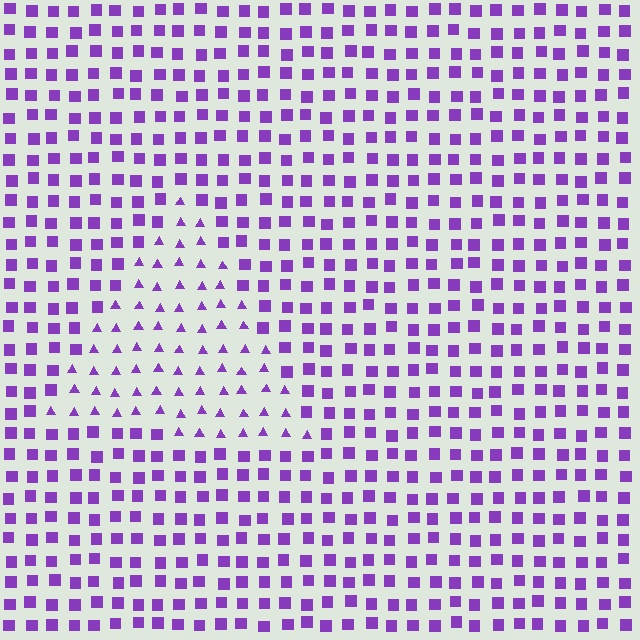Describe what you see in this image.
The image is filled with small purple elements arranged in a uniform grid. A triangle-shaped region contains triangles, while the surrounding area contains squares. The boundary is defined purely by the change in element shape.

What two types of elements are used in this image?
The image uses triangles inside the triangle region and squares outside it.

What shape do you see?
I see a triangle.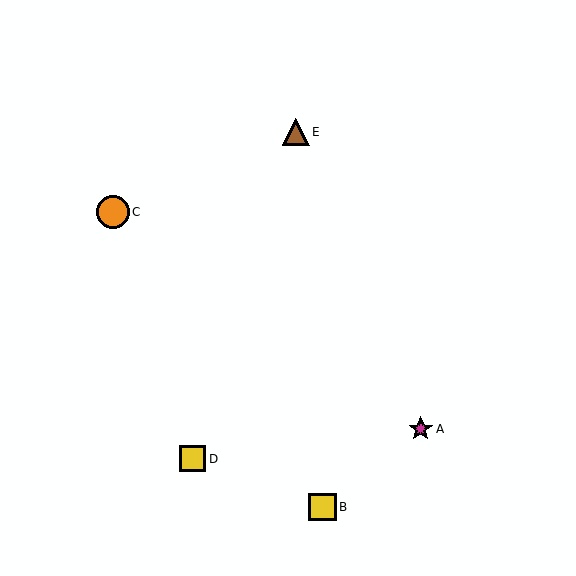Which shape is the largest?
The orange circle (labeled C) is the largest.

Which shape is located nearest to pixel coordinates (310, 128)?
The brown triangle (labeled E) at (296, 132) is nearest to that location.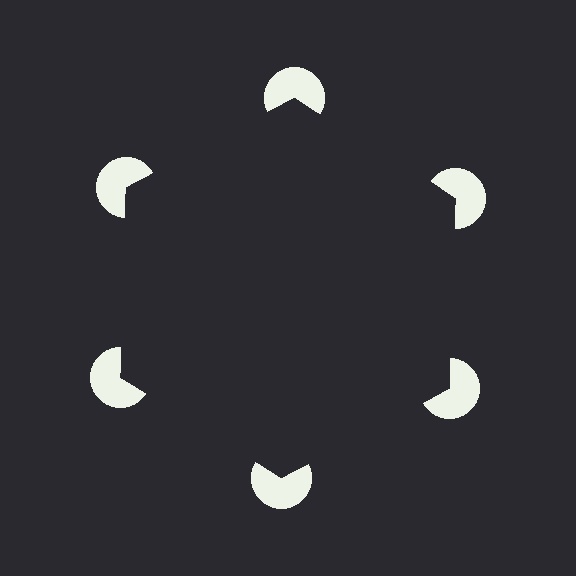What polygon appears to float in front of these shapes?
An illusory hexagon — its edges are inferred from the aligned wedge cuts in the pac-man discs, not physically drawn.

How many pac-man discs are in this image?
There are 6 — one at each vertex of the illusory hexagon.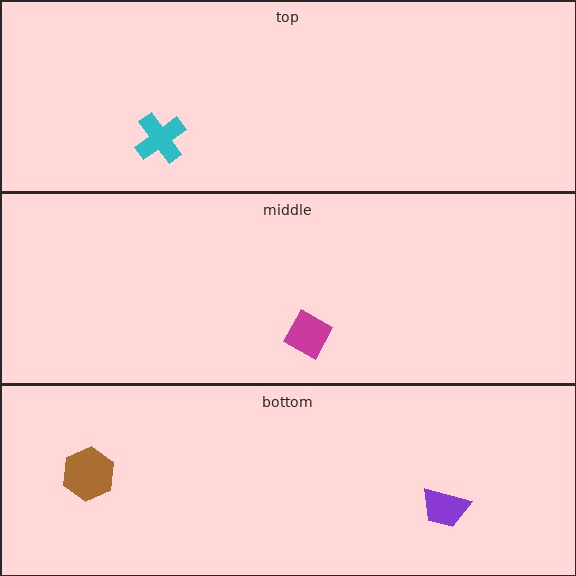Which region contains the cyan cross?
The top region.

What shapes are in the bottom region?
The brown hexagon, the purple trapezoid.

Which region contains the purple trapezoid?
The bottom region.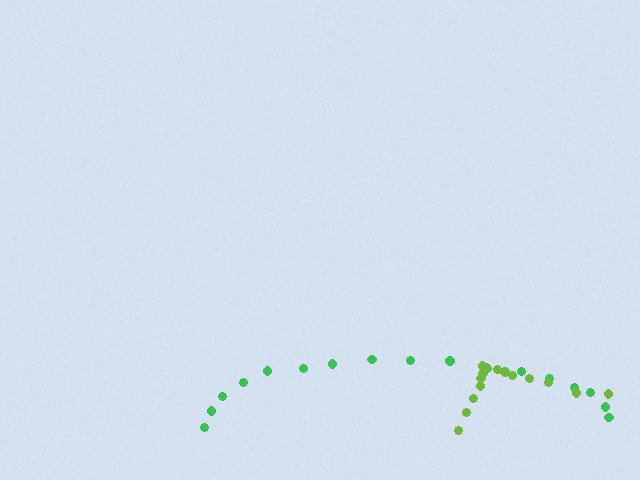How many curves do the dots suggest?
There are 2 distinct paths.